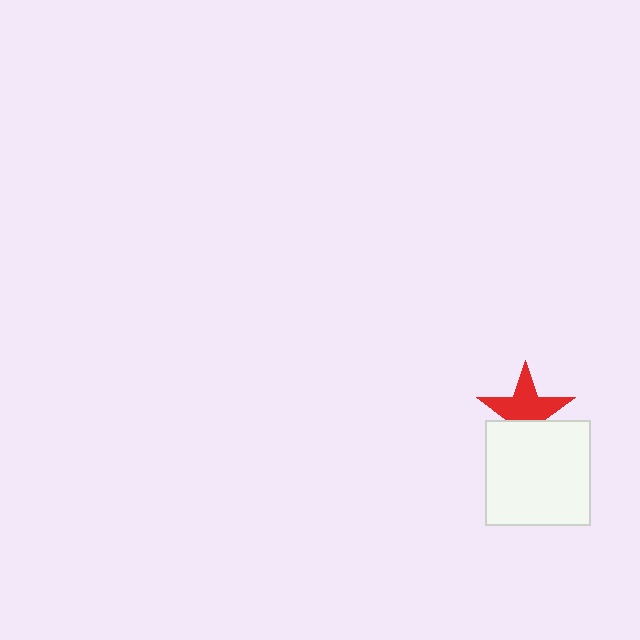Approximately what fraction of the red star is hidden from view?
Roughly 37% of the red star is hidden behind the white square.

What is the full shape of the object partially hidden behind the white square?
The partially hidden object is a red star.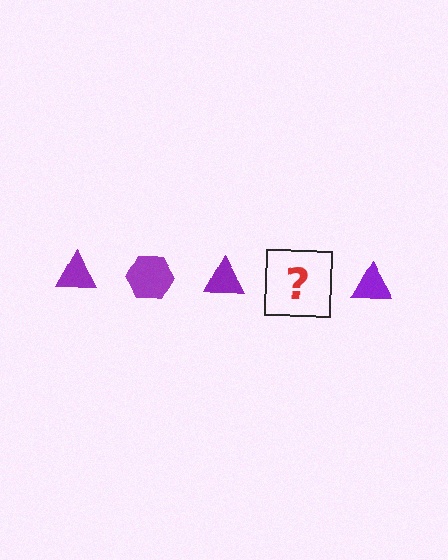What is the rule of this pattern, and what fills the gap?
The rule is that the pattern cycles through triangle, hexagon shapes in purple. The gap should be filled with a purple hexagon.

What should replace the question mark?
The question mark should be replaced with a purple hexagon.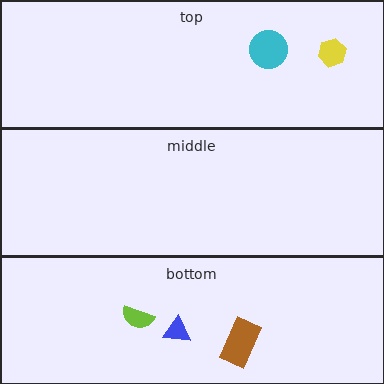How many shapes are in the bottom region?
3.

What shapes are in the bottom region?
The blue triangle, the brown rectangle, the lime semicircle.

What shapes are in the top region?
The cyan circle, the yellow hexagon.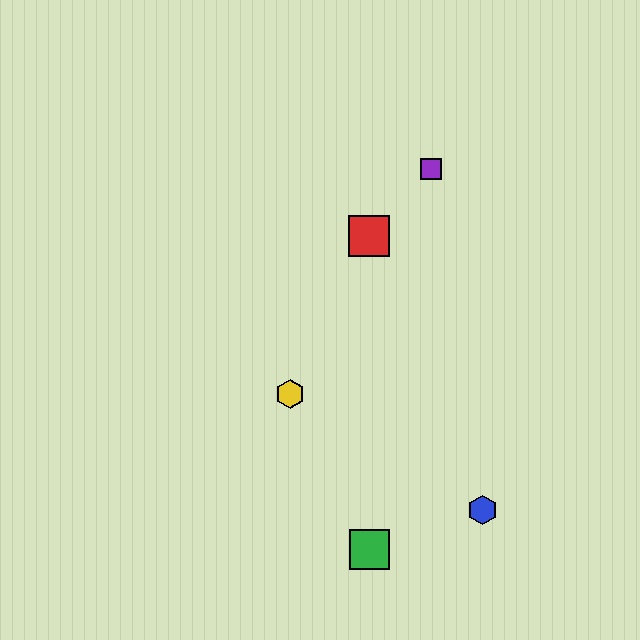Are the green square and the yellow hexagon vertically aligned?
No, the green square is at x≈369 and the yellow hexagon is at x≈290.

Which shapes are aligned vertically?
The red square, the green square are aligned vertically.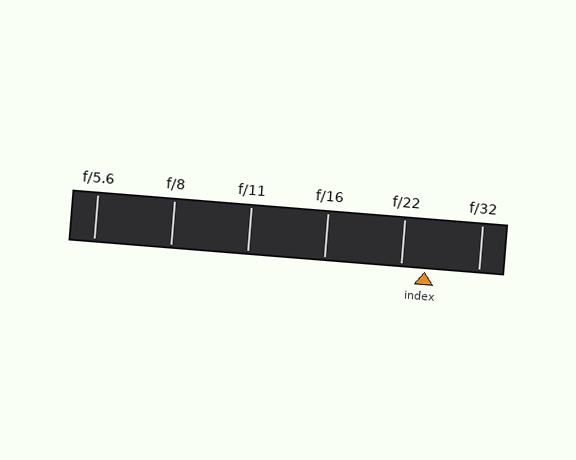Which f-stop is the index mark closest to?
The index mark is closest to f/22.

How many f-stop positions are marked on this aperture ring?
There are 6 f-stop positions marked.